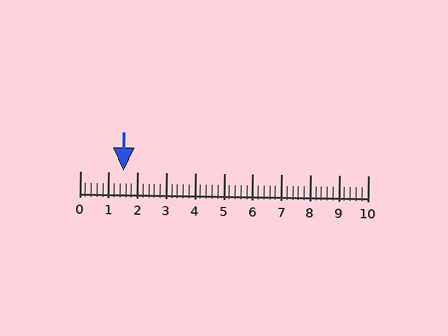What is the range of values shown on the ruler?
The ruler shows values from 0 to 10.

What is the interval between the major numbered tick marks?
The major tick marks are spaced 1 units apart.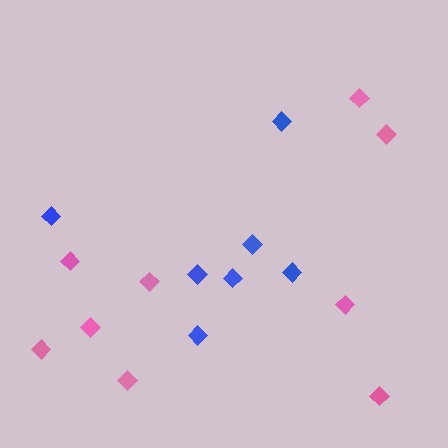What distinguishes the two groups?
There are 2 groups: one group of pink diamonds (9) and one group of blue diamonds (7).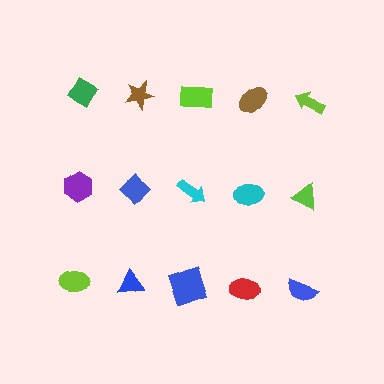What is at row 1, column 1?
A green diamond.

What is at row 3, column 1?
A lime ellipse.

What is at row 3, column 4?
A red ellipse.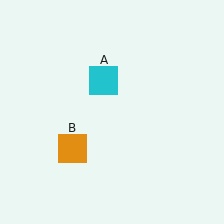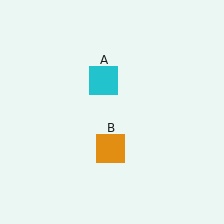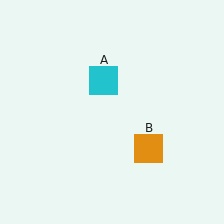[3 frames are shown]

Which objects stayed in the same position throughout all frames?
Cyan square (object A) remained stationary.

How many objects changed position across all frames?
1 object changed position: orange square (object B).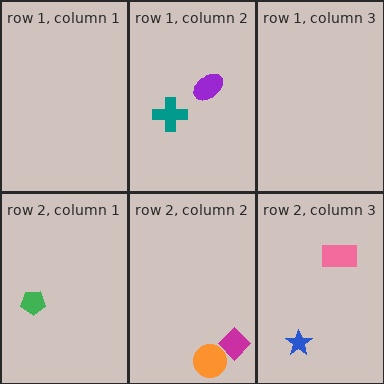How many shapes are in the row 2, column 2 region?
2.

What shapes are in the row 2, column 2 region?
The orange circle, the magenta diamond.